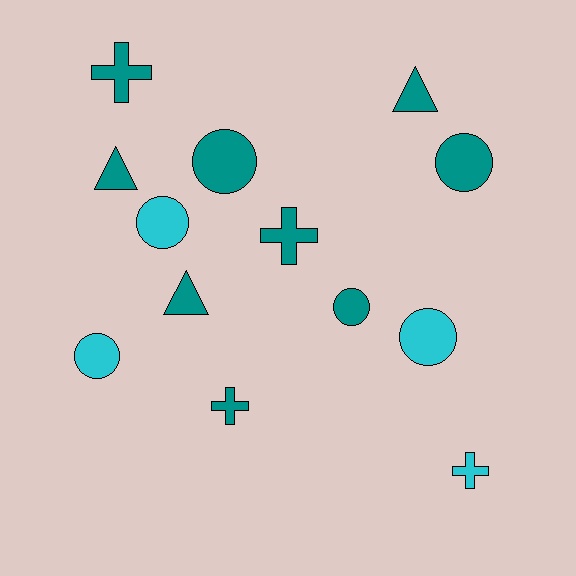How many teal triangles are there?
There are 3 teal triangles.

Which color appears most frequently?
Teal, with 9 objects.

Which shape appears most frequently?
Circle, with 6 objects.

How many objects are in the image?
There are 13 objects.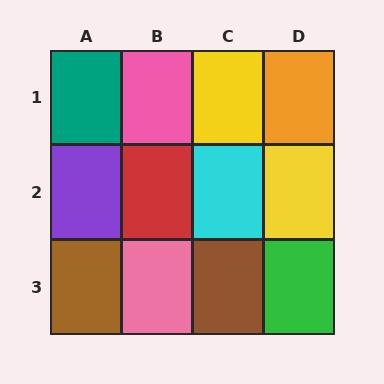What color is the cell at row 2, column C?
Cyan.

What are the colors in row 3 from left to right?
Brown, pink, brown, green.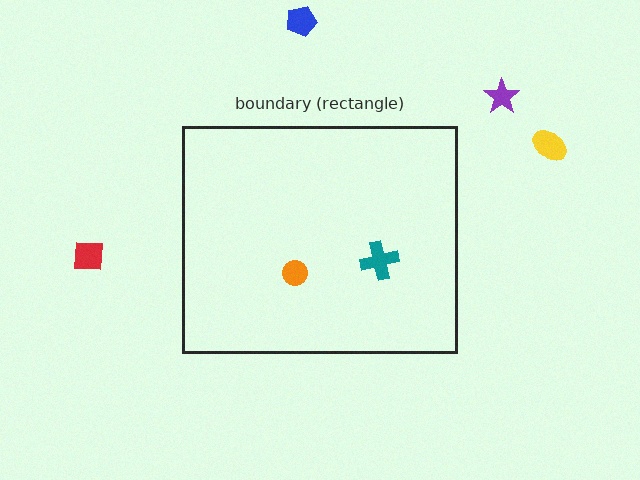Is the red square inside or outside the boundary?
Outside.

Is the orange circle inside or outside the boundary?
Inside.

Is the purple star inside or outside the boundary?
Outside.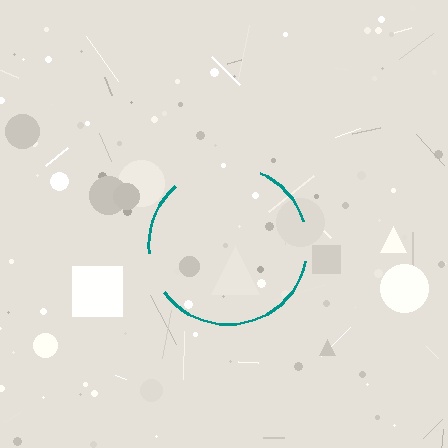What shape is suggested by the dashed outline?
The dashed outline suggests a circle.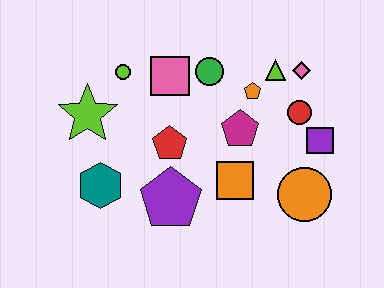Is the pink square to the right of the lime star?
Yes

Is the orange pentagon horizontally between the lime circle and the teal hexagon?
No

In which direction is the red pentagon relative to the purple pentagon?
The red pentagon is above the purple pentagon.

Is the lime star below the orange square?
No